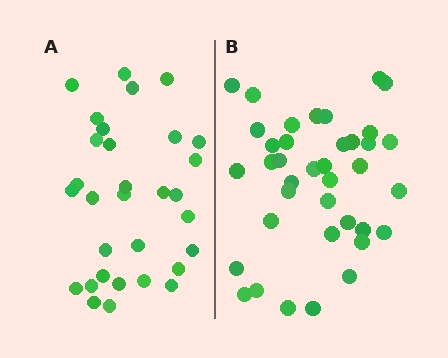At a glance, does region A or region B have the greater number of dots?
Region B (the right region) has more dots.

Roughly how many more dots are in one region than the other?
Region B has roughly 8 or so more dots than region A.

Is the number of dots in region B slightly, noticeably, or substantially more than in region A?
Region B has only slightly more — the two regions are fairly close. The ratio is roughly 1.2 to 1.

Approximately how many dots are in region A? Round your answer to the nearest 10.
About 30 dots. (The exact count is 31, which rounds to 30.)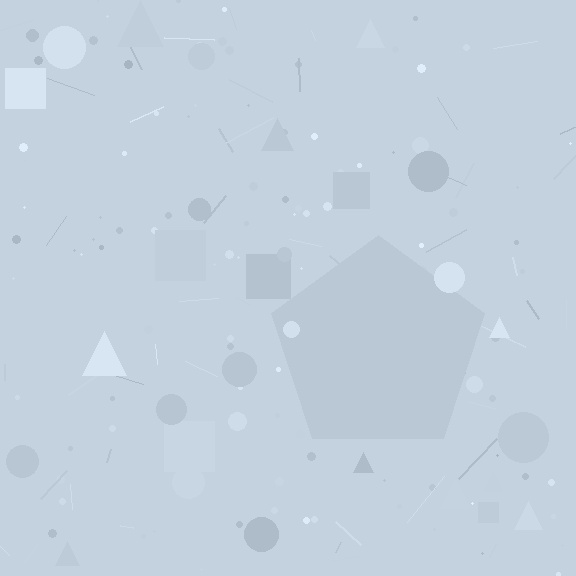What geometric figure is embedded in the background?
A pentagon is embedded in the background.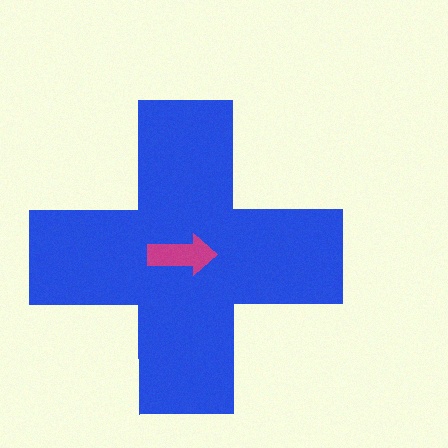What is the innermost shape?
The magenta arrow.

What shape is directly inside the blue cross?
The magenta arrow.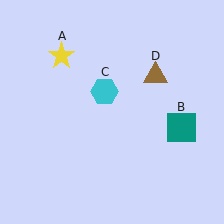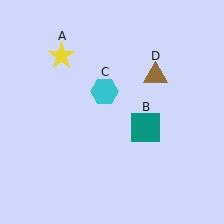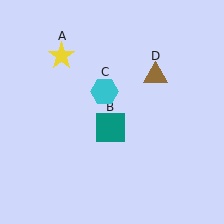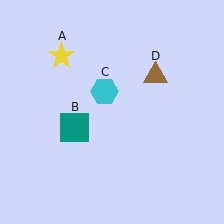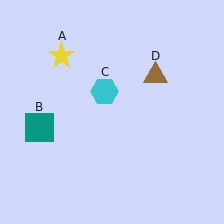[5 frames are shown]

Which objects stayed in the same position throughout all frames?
Yellow star (object A) and cyan hexagon (object C) and brown triangle (object D) remained stationary.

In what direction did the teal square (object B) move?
The teal square (object B) moved left.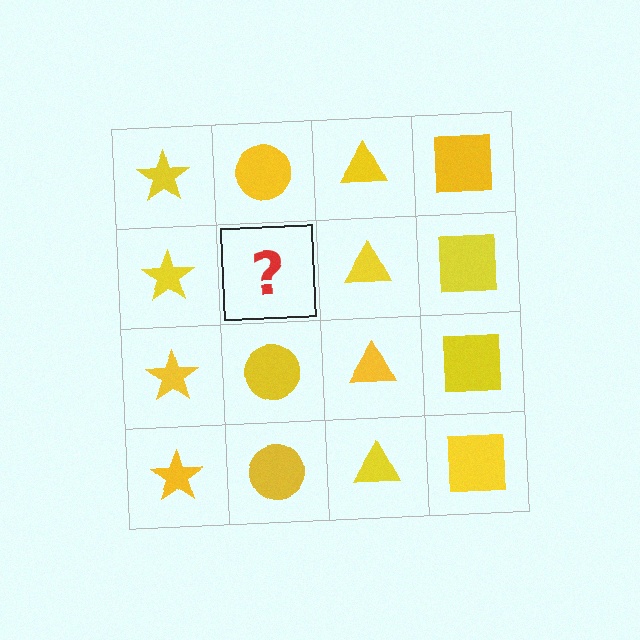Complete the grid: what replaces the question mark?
The question mark should be replaced with a yellow circle.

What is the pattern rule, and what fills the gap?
The rule is that each column has a consistent shape. The gap should be filled with a yellow circle.